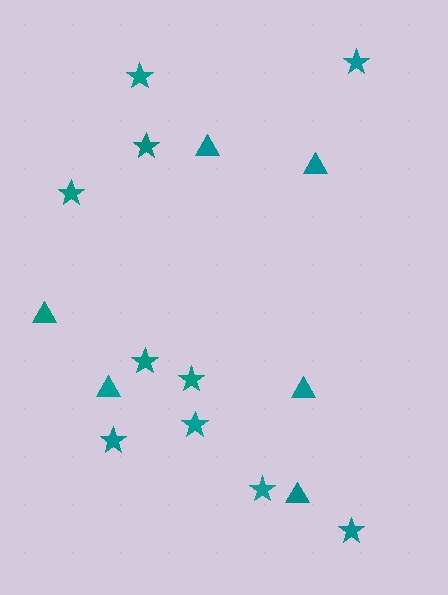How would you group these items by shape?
There are 2 groups: one group of stars (10) and one group of triangles (6).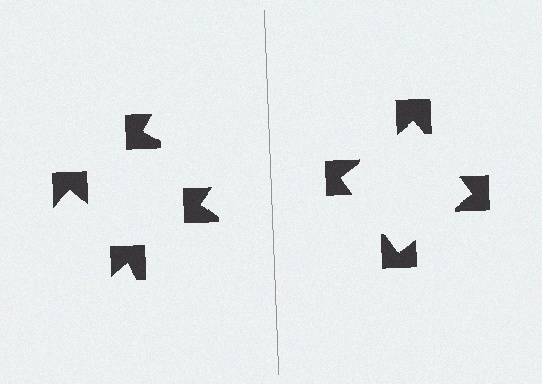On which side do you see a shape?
An illusory square appears on the right side. On the left side the wedge cuts are rotated, so no coherent shape forms.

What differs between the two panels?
The notched squares are positioned identically on both sides; only the wedge orientations differ. On the right they align to a square; on the left they are misaligned.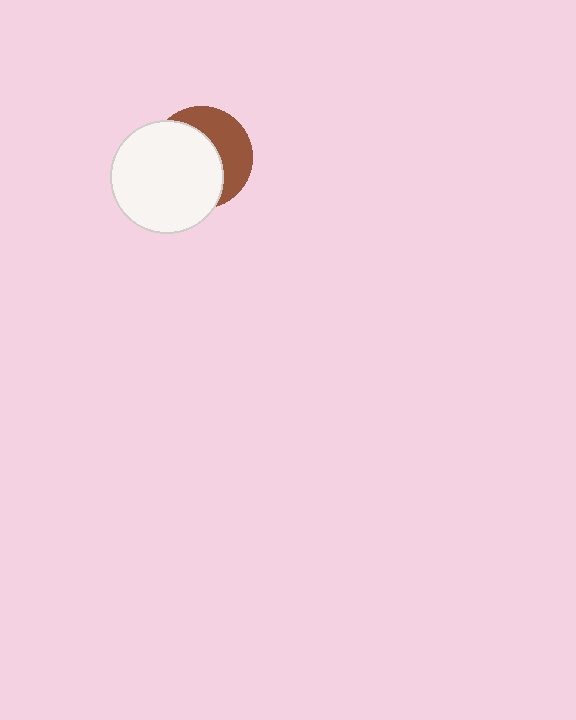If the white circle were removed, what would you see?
You would see the complete brown circle.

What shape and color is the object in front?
The object in front is a white circle.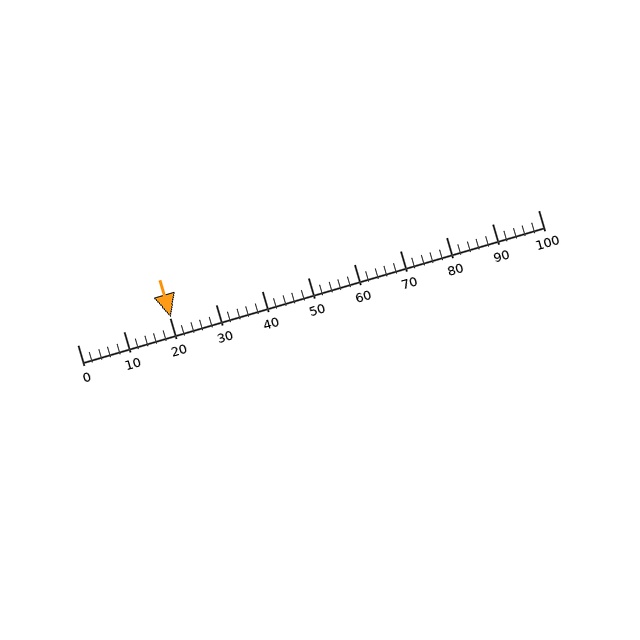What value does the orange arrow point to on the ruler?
The orange arrow points to approximately 20.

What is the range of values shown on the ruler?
The ruler shows values from 0 to 100.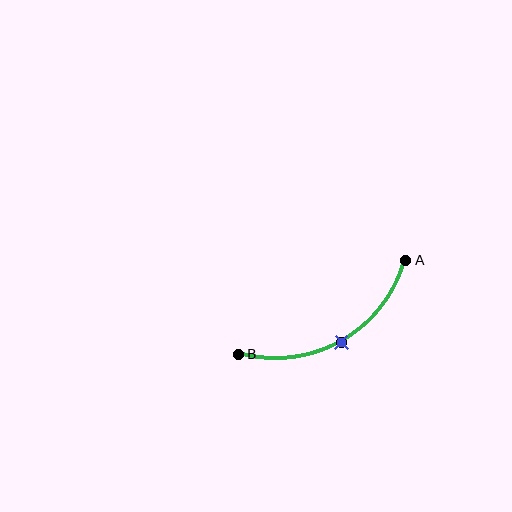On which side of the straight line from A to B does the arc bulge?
The arc bulges below the straight line connecting A and B.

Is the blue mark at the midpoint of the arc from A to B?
Yes. The blue mark lies on the arc at equal arc-length from both A and B — it is the arc midpoint.